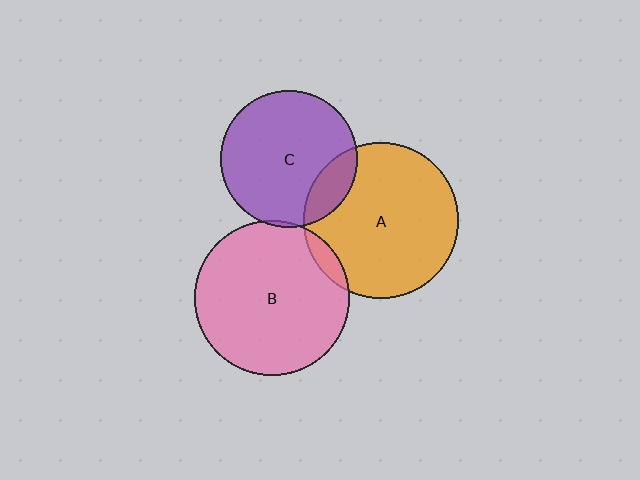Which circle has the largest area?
Circle A (orange).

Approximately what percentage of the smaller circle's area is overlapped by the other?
Approximately 5%.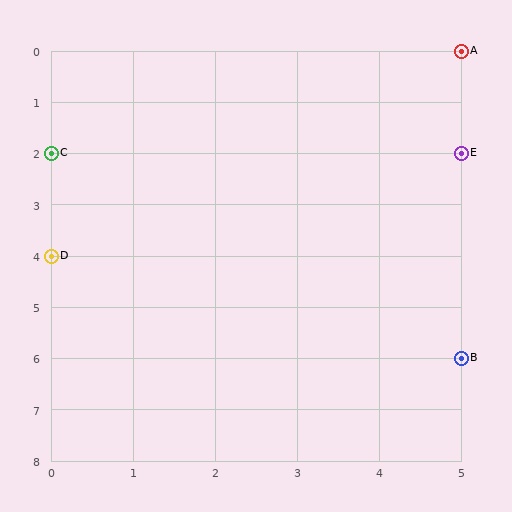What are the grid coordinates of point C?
Point C is at grid coordinates (0, 2).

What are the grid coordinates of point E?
Point E is at grid coordinates (5, 2).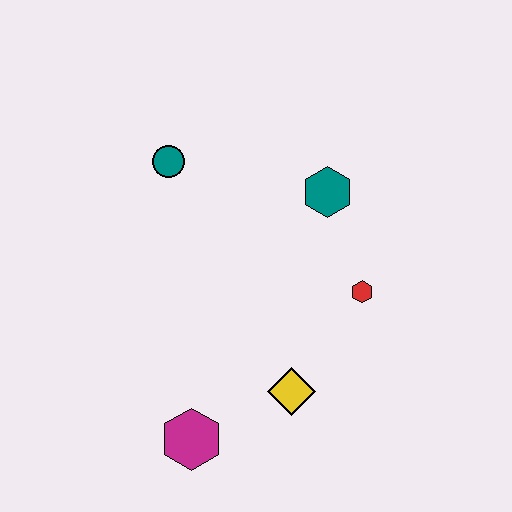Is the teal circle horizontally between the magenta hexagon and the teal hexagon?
No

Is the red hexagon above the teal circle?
No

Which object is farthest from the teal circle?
The magenta hexagon is farthest from the teal circle.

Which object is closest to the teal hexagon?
The red hexagon is closest to the teal hexagon.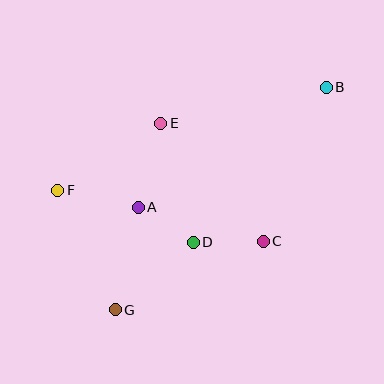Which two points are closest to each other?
Points A and D are closest to each other.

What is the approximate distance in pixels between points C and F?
The distance between C and F is approximately 212 pixels.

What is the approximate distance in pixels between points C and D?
The distance between C and D is approximately 70 pixels.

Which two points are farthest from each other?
Points B and G are farthest from each other.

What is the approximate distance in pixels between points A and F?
The distance between A and F is approximately 83 pixels.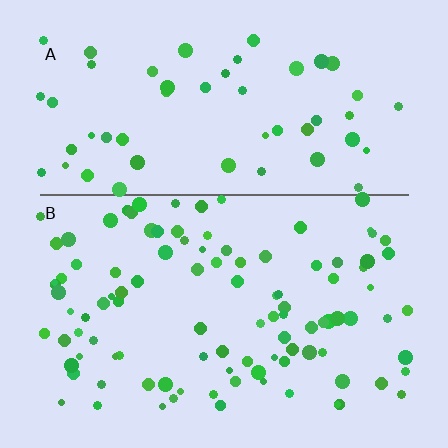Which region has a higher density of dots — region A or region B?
B (the bottom).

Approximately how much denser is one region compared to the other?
Approximately 1.8× — region B over region A.